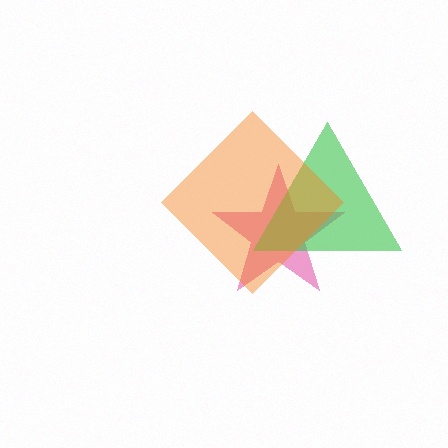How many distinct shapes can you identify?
There are 3 distinct shapes: a pink star, a green triangle, an orange diamond.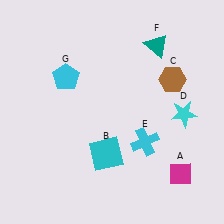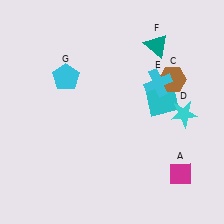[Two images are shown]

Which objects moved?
The objects that moved are: the cyan square (B), the cyan cross (E).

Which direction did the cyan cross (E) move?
The cyan cross (E) moved up.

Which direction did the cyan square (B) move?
The cyan square (B) moved right.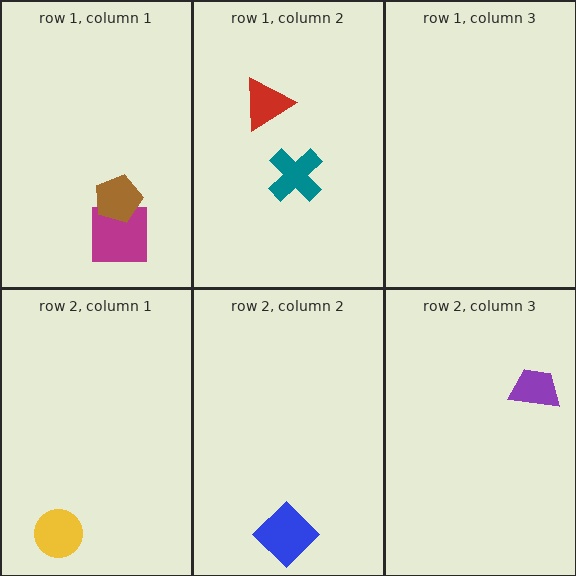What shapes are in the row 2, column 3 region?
The purple trapezoid.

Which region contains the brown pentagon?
The row 1, column 1 region.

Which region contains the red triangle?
The row 1, column 2 region.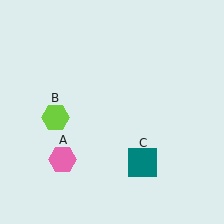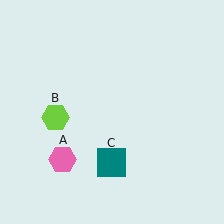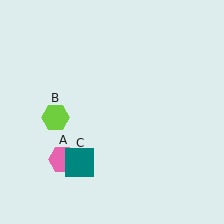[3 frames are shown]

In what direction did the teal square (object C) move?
The teal square (object C) moved left.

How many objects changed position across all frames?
1 object changed position: teal square (object C).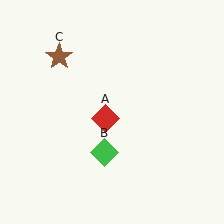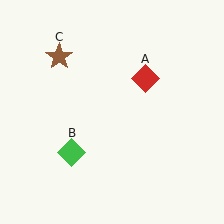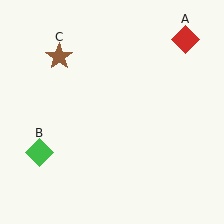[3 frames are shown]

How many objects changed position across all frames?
2 objects changed position: red diamond (object A), green diamond (object B).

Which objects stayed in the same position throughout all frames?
Brown star (object C) remained stationary.